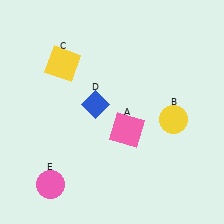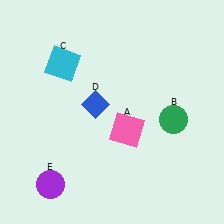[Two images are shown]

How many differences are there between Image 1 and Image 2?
There are 3 differences between the two images.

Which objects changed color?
B changed from yellow to green. C changed from yellow to cyan. E changed from pink to purple.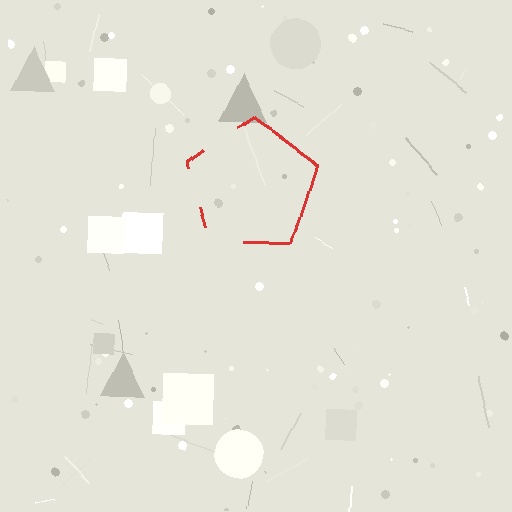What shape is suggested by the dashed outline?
The dashed outline suggests a pentagon.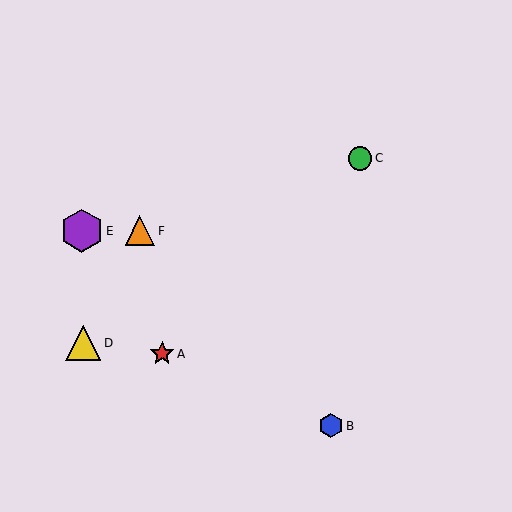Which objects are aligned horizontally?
Objects E, F are aligned horizontally.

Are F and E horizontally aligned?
Yes, both are at y≈231.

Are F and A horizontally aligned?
No, F is at y≈231 and A is at y≈354.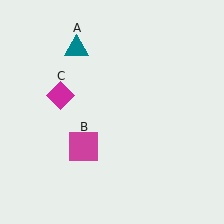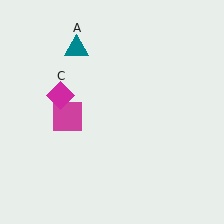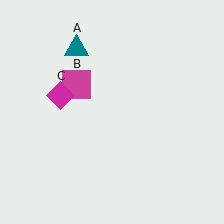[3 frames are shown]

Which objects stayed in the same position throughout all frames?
Teal triangle (object A) and magenta diamond (object C) remained stationary.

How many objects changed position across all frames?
1 object changed position: magenta square (object B).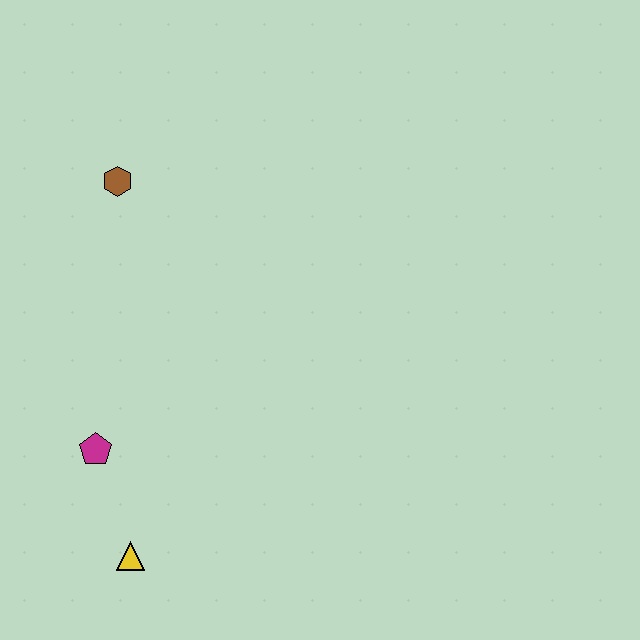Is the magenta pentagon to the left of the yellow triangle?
Yes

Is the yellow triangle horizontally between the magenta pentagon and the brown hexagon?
No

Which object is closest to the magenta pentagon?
The yellow triangle is closest to the magenta pentagon.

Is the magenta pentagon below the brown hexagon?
Yes